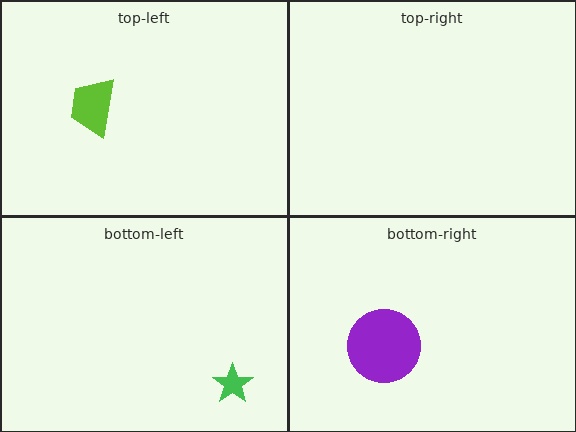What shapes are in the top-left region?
The lime trapezoid.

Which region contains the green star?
The bottom-left region.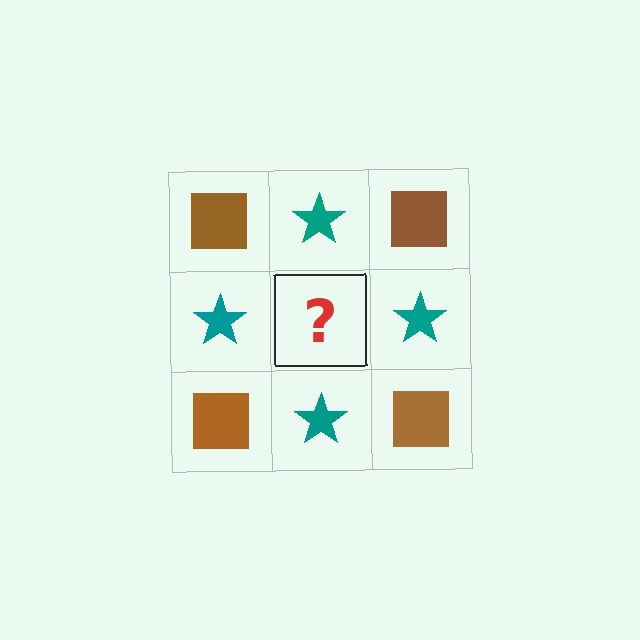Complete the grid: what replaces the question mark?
The question mark should be replaced with a brown square.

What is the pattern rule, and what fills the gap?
The rule is that it alternates brown square and teal star in a checkerboard pattern. The gap should be filled with a brown square.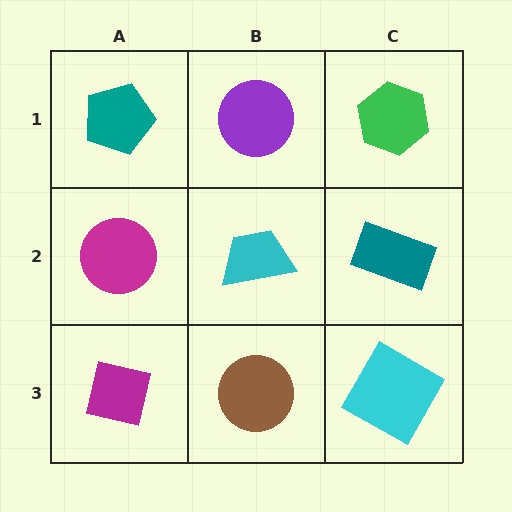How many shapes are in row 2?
3 shapes.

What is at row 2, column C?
A teal rectangle.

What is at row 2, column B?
A cyan trapezoid.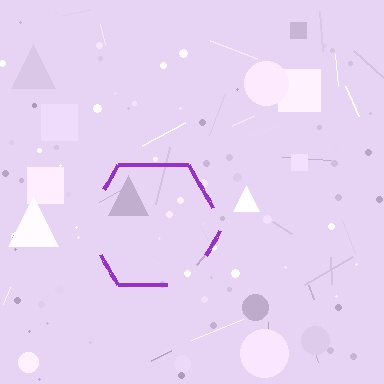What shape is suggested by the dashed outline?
The dashed outline suggests a hexagon.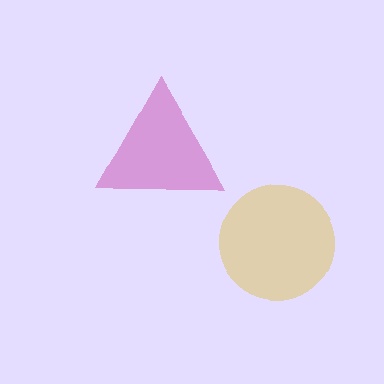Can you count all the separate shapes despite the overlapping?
Yes, there are 2 separate shapes.